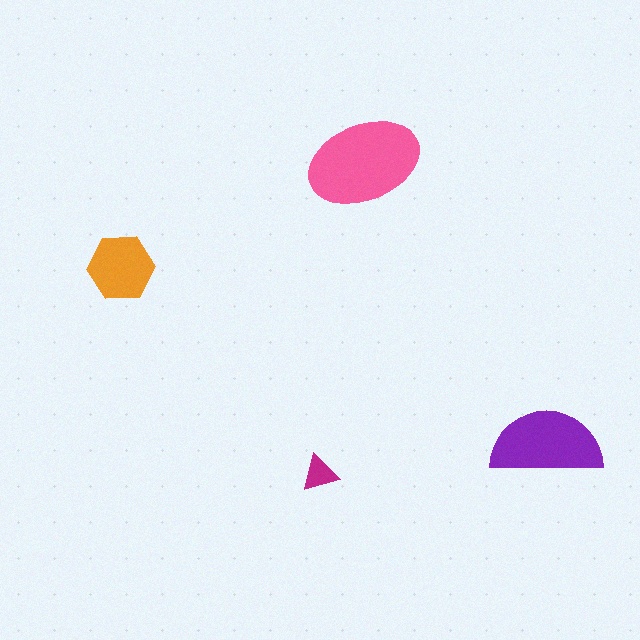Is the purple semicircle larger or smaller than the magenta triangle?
Larger.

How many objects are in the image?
There are 4 objects in the image.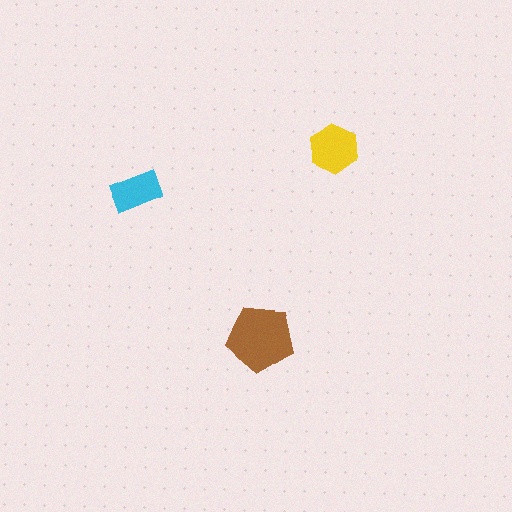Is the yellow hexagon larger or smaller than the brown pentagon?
Smaller.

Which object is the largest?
The brown pentagon.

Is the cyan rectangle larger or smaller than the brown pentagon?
Smaller.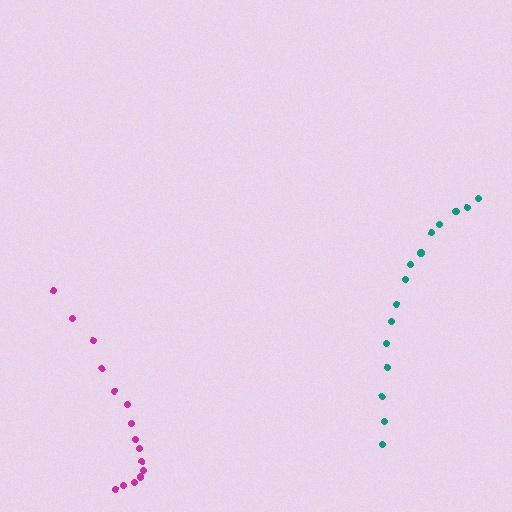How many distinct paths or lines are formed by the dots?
There are 2 distinct paths.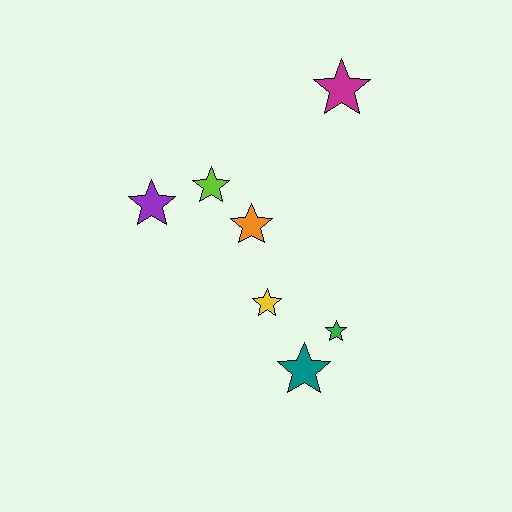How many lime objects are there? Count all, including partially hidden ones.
There is 1 lime object.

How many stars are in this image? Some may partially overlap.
There are 7 stars.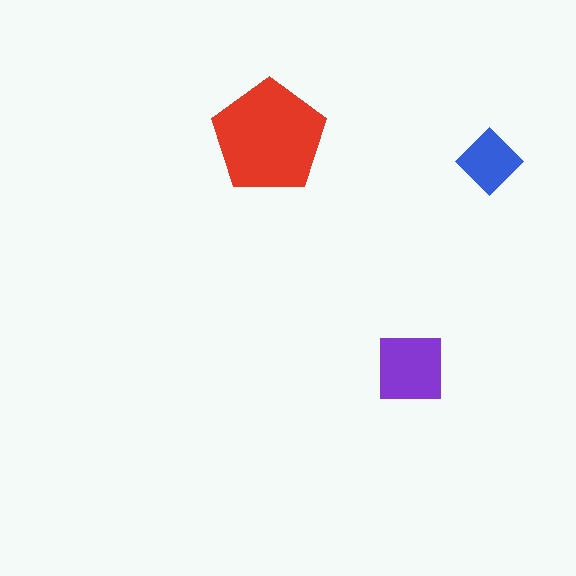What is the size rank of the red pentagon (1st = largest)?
1st.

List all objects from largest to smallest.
The red pentagon, the purple square, the blue diamond.